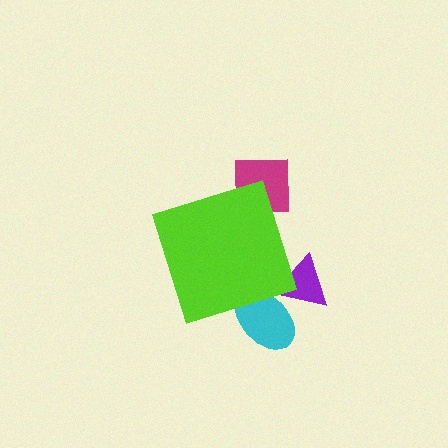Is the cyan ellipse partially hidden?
Yes, the cyan ellipse is partially hidden behind the lime diamond.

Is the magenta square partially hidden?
Yes, the magenta square is partially hidden behind the lime diamond.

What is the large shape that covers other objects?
A lime diamond.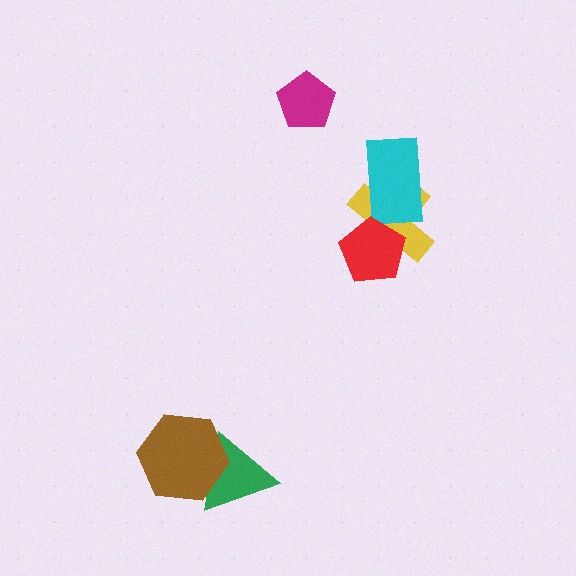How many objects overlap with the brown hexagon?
1 object overlaps with the brown hexagon.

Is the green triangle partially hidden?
Yes, it is partially covered by another shape.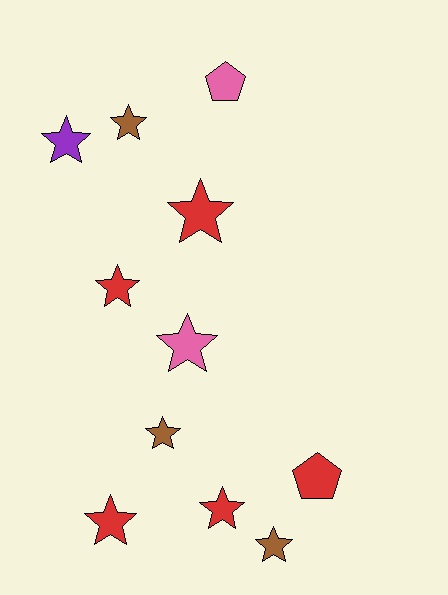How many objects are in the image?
There are 11 objects.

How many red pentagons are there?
There is 1 red pentagon.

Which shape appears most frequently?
Star, with 9 objects.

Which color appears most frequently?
Red, with 5 objects.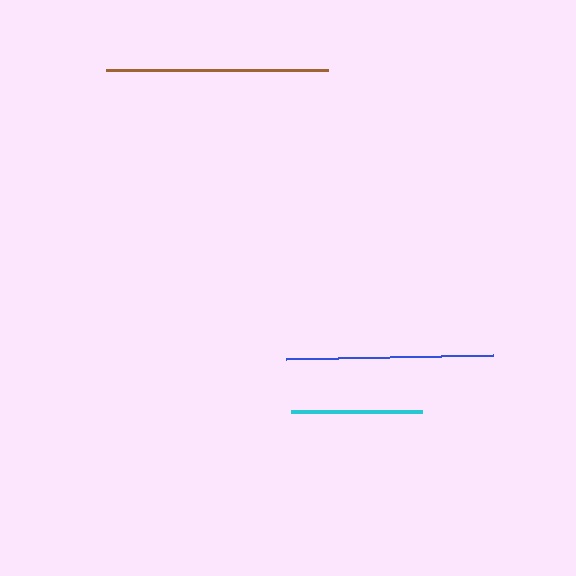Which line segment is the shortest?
The cyan line is the shortest at approximately 131 pixels.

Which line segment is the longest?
The brown line is the longest at approximately 223 pixels.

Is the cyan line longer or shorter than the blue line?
The blue line is longer than the cyan line.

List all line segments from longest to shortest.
From longest to shortest: brown, blue, cyan.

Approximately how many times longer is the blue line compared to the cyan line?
The blue line is approximately 1.6 times the length of the cyan line.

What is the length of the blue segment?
The blue segment is approximately 207 pixels long.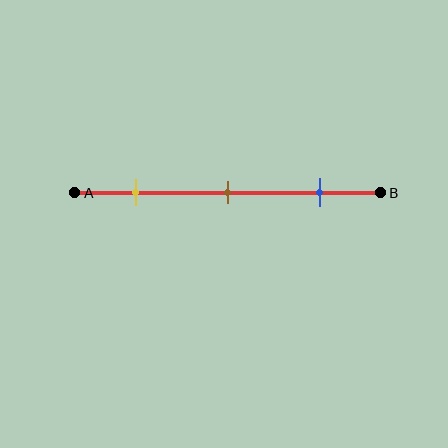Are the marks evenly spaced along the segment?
Yes, the marks are approximately evenly spaced.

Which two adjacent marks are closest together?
The yellow and brown marks are the closest adjacent pair.